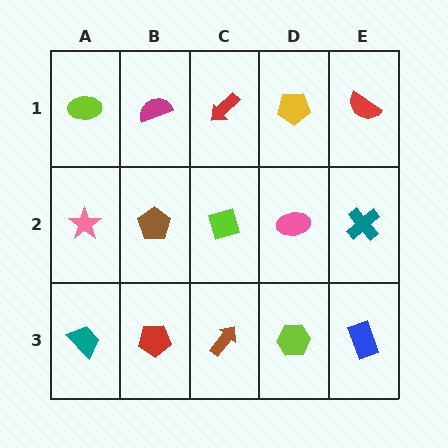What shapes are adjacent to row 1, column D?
A pink ellipse (row 2, column D), a red arrow (row 1, column C), a red semicircle (row 1, column E).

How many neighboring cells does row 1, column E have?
2.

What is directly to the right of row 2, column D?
A teal cross.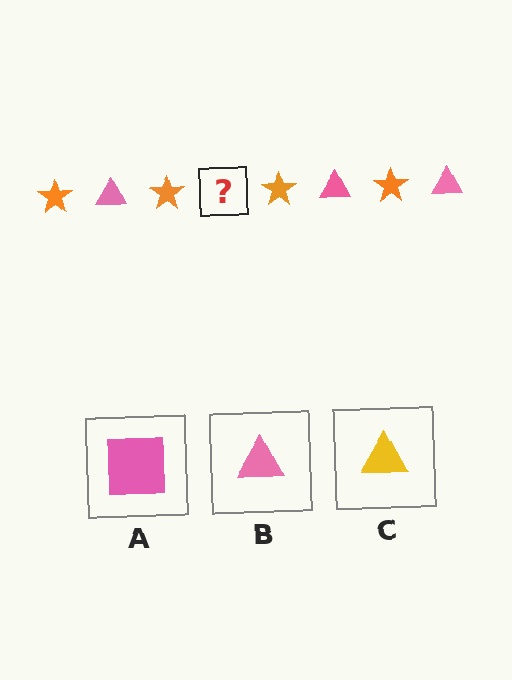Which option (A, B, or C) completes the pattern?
B.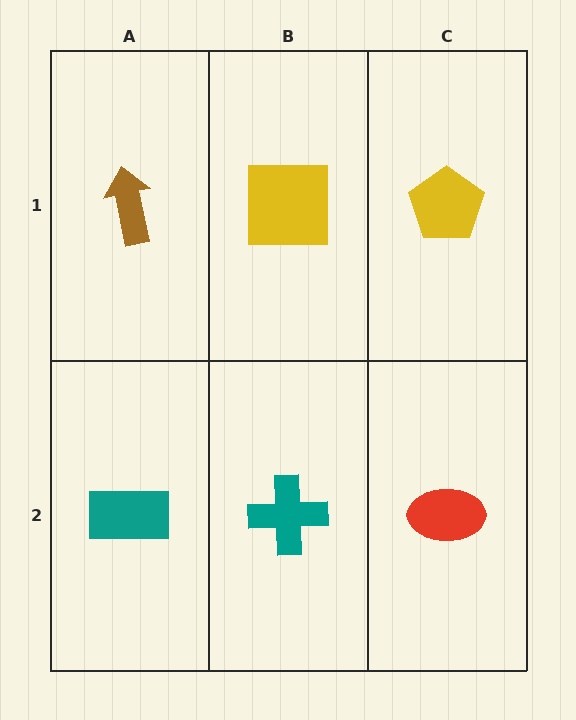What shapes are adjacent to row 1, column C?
A red ellipse (row 2, column C), a yellow square (row 1, column B).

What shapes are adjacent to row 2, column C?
A yellow pentagon (row 1, column C), a teal cross (row 2, column B).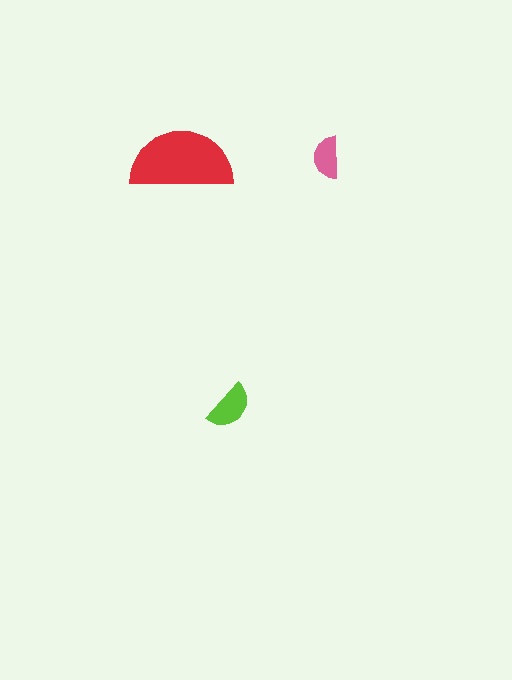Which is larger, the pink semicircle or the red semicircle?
The red one.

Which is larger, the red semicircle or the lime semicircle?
The red one.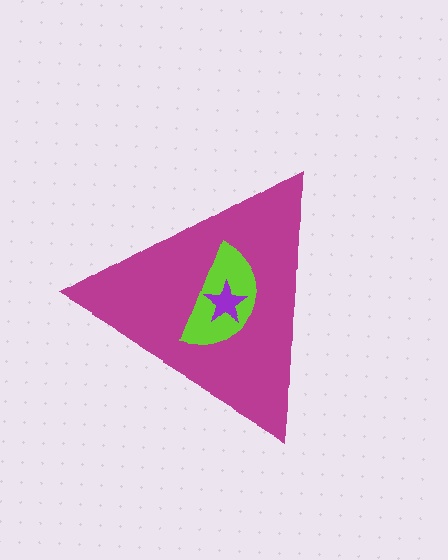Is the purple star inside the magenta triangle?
Yes.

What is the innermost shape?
The purple star.